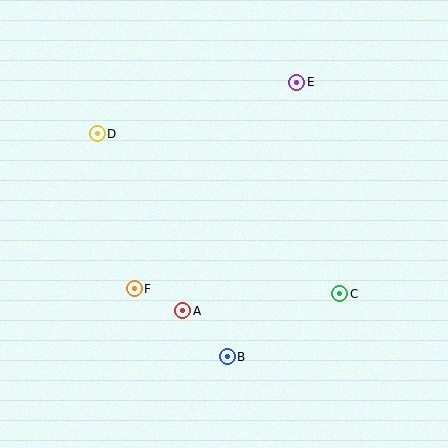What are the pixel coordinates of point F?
Point F is at (134, 289).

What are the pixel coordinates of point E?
Point E is at (297, 82).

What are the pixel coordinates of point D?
Point D is at (97, 134).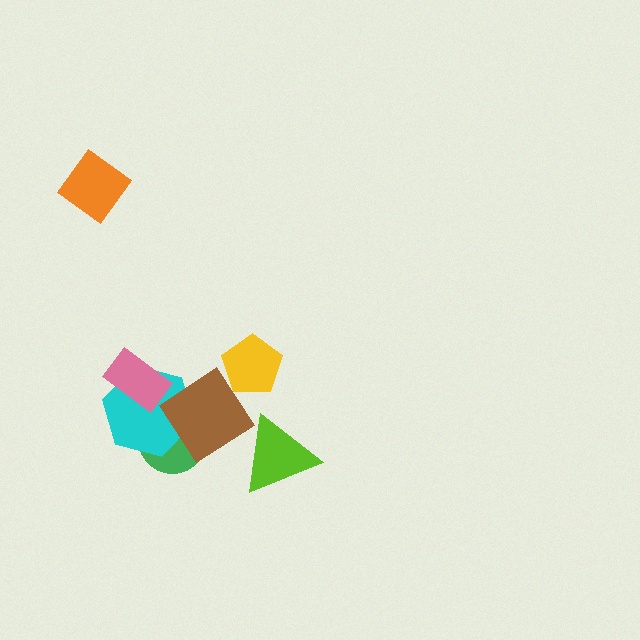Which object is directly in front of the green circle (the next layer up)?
The cyan hexagon is directly in front of the green circle.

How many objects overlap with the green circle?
2 objects overlap with the green circle.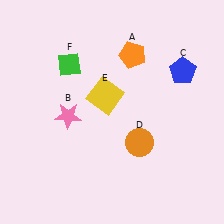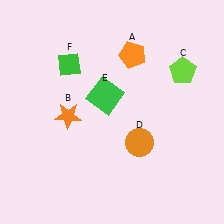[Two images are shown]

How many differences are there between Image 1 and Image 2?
There are 3 differences between the two images.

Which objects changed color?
B changed from pink to orange. C changed from blue to lime. E changed from yellow to green.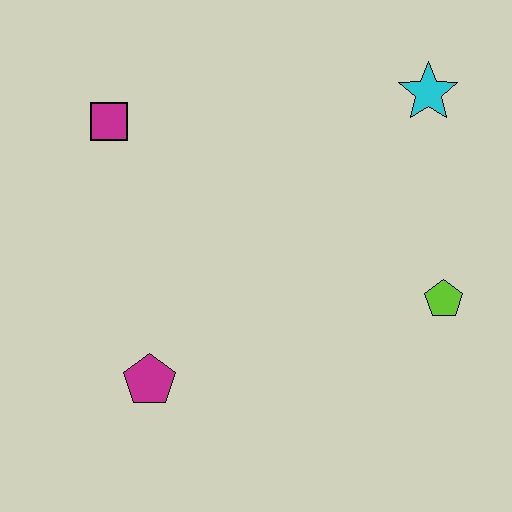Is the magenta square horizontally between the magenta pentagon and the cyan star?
No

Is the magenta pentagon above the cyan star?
No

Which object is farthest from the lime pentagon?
The magenta square is farthest from the lime pentagon.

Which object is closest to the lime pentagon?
The cyan star is closest to the lime pentagon.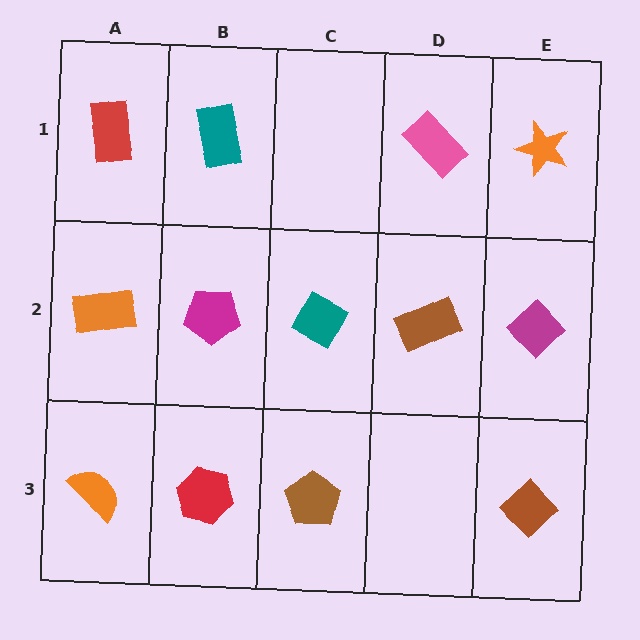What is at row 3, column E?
A brown diamond.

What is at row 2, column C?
A teal diamond.